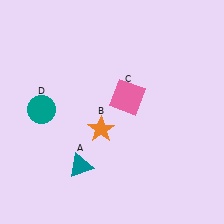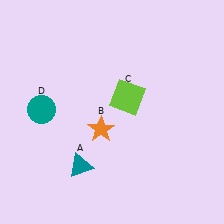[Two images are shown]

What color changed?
The square (C) changed from pink in Image 1 to lime in Image 2.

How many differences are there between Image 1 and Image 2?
There is 1 difference between the two images.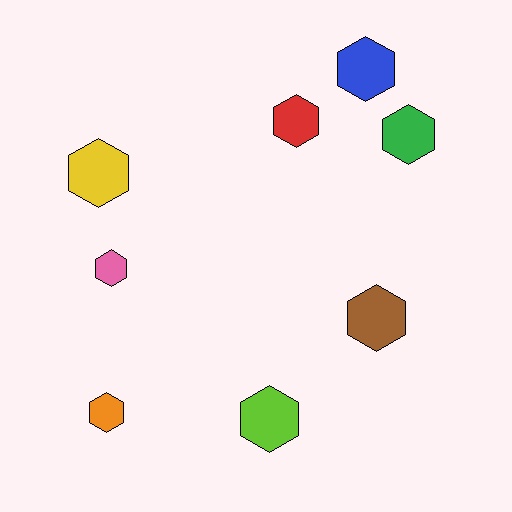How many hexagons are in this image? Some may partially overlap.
There are 8 hexagons.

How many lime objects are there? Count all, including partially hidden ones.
There is 1 lime object.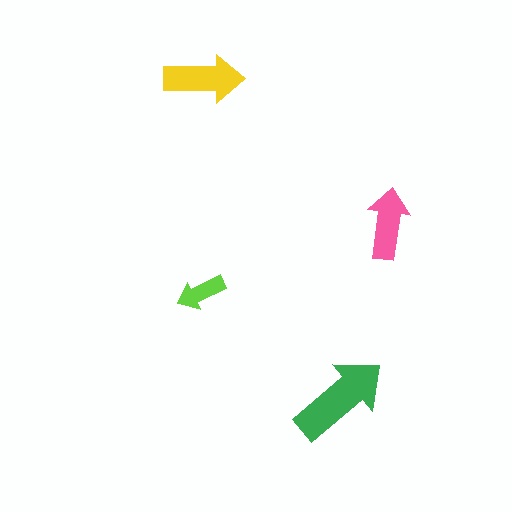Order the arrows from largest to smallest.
the green one, the yellow one, the pink one, the lime one.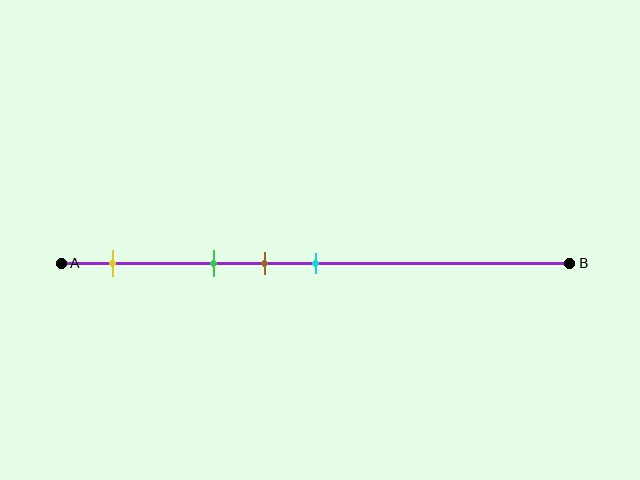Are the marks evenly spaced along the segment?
No, the marks are not evenly spaced.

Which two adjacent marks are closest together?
The brown and cyan marks are the closest adjacent pair.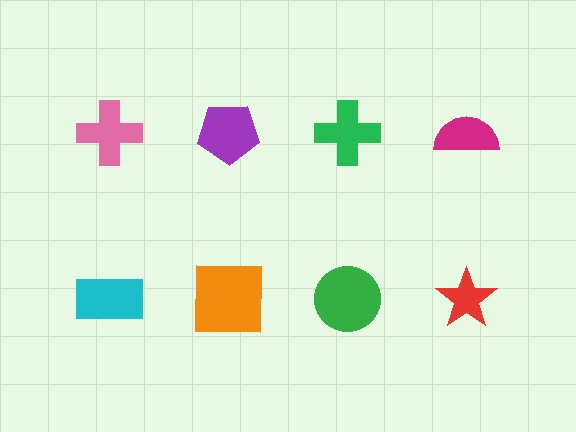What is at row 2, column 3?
A green circle.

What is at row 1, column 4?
A magenta semicircle.